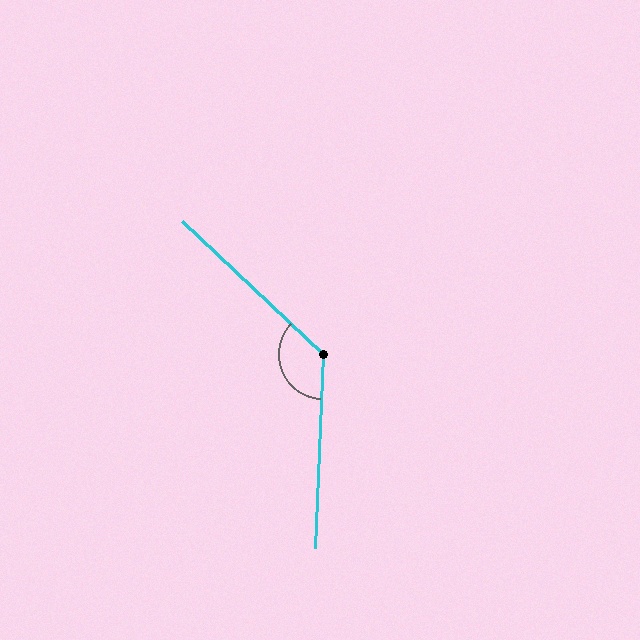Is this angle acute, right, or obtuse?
It is obtuse.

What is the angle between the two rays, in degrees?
Approximately 131 degrees.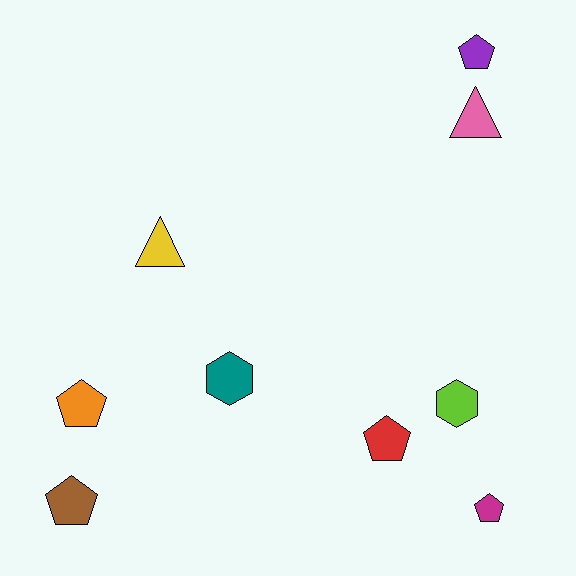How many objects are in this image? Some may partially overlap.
There are 9 objects.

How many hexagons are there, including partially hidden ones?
There are 2 hexagons.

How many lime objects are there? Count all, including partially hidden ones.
There is 1 lime object.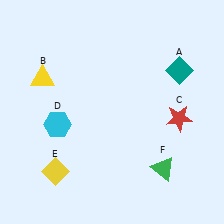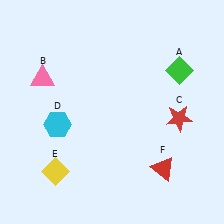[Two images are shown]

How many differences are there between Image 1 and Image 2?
There are 3 differences between the two images.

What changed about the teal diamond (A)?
In Image 1, A is teal. In Image 2, it changed to green.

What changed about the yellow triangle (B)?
In Image 1, B is yellow. In Image 2, it changed to pink.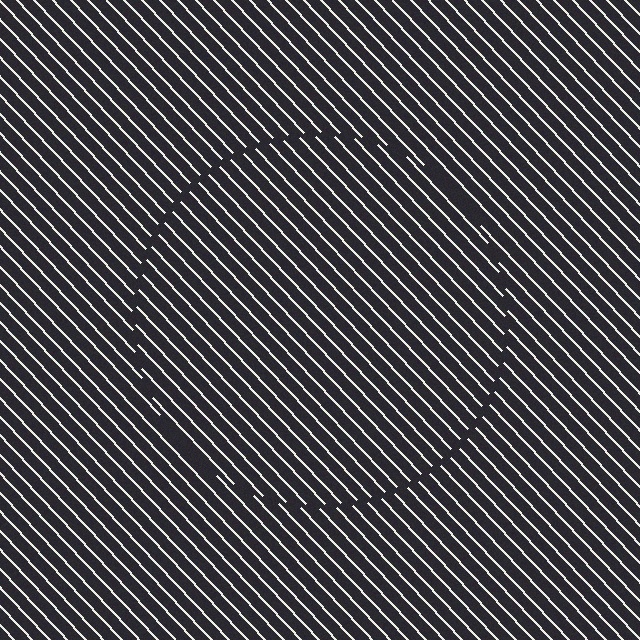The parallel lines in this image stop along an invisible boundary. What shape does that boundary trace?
An illusory circle. The interior of the shape contains the same grating, shifted by half a period — the contour is defined by the phase discontinuity where line-ends from the inner and outer gratings abut.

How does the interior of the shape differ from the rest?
The interior of the shape contains the same grating, shifted by half a period — the contour is defined by the phase discontinuity where line-ends from the inner and outer gratings abut.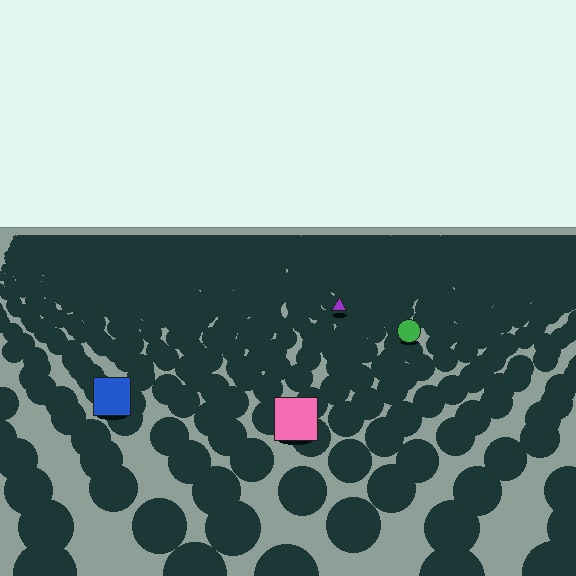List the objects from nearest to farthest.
From nearest to farthest: the pink square, the blue square, the green circle, the purple triangle.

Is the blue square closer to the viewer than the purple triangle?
Yes. The blue square is closer — you can tell from the texture gradient: the ground texture is coarser near it.